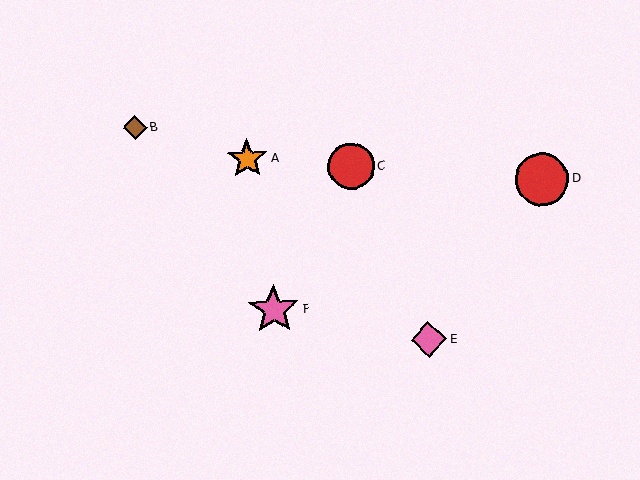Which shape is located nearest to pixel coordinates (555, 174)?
The red circle (labeled D) at (542, 179) is nearest to that location.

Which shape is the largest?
The red circle (labeled D) is the largest.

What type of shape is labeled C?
Shape C is a red circle.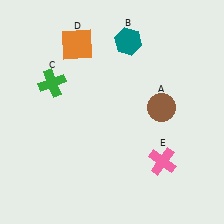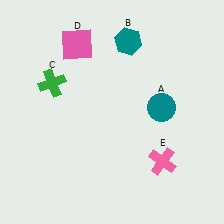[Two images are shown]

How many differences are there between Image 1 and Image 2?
There are 2 differences between the two images.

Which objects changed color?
A changed from brown to teal. D changed from orange to pink.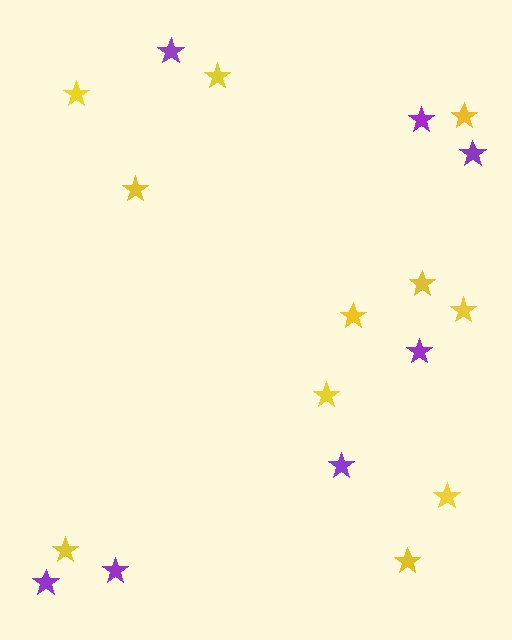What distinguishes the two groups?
There are 2 groups: one group of purple stars (7) and one group of yellow stars (11).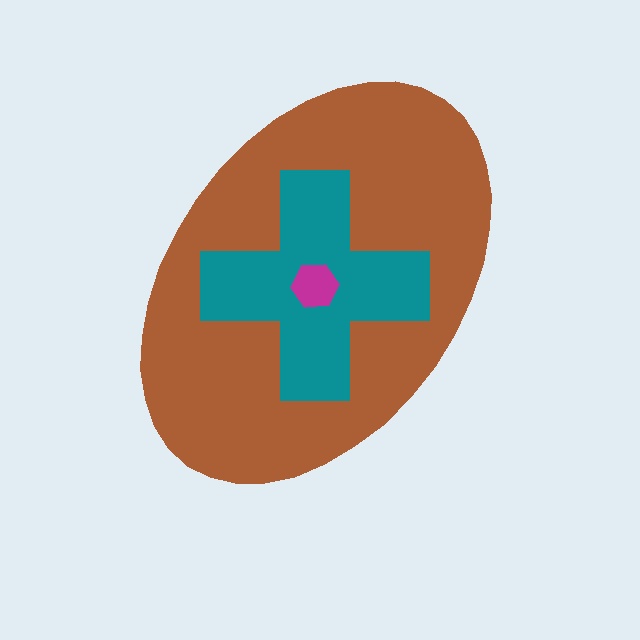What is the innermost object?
The magenta hexagon.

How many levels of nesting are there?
3.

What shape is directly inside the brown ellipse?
The teal cross.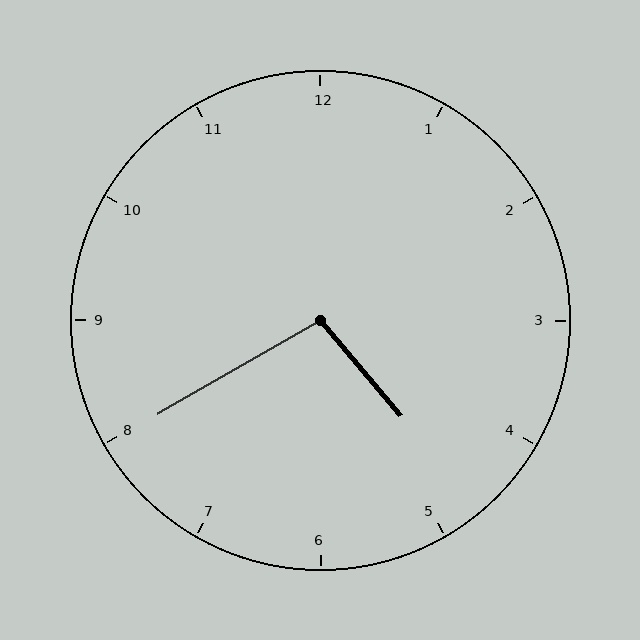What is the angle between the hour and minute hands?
Approximately 100 degrees.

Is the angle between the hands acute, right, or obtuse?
It is obtuse.